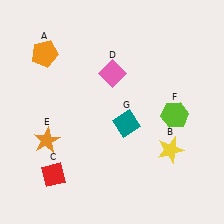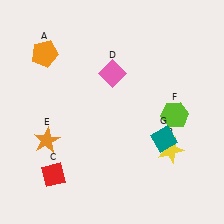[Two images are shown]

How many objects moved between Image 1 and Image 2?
1 object moved between the two images.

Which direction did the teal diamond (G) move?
The teal diamond (G) moved right.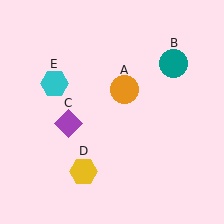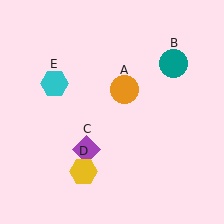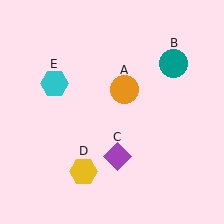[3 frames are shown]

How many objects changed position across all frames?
1 object changed position: purple diamond (object C).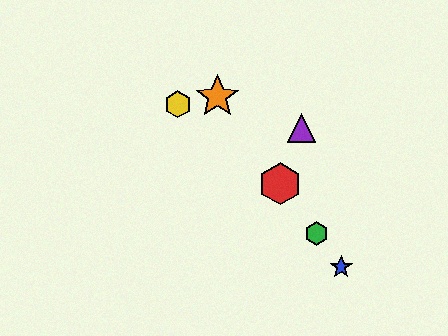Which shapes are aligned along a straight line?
The red hexagon, the blue star, the green hexagon, the orange star are aligned along a straight line.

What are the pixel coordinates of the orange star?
The orange star is at (217, 97).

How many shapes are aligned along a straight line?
4 shapes (the red hexagon, the blue star, the green hexagon, the orange star) are aligned along a straight line.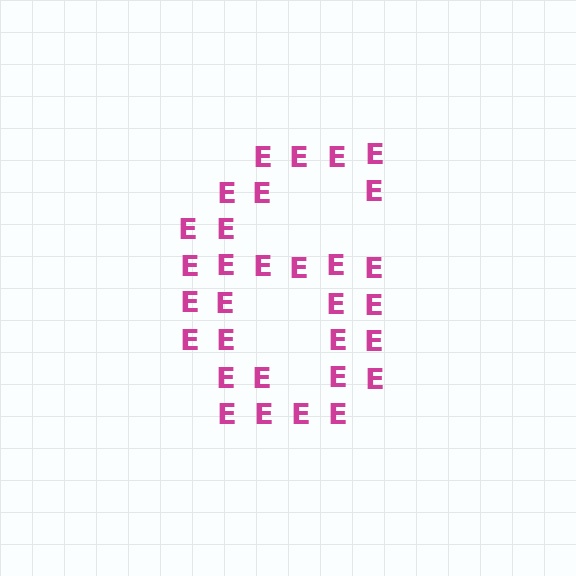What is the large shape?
The large shape is the digit 6.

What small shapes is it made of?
It is made of small letter E's.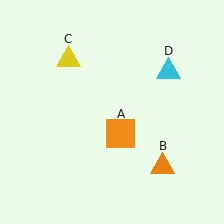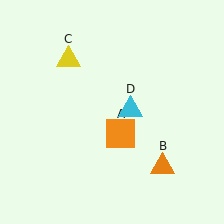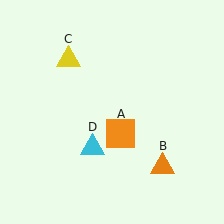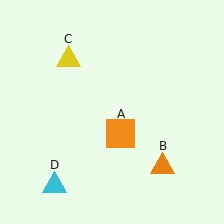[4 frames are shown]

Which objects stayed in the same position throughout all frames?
Orange square (object A) and orange triangle (object B) and yellow triangle (object C) remained stationary.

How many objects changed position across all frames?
1 object changed position: cyan triangle (object D).